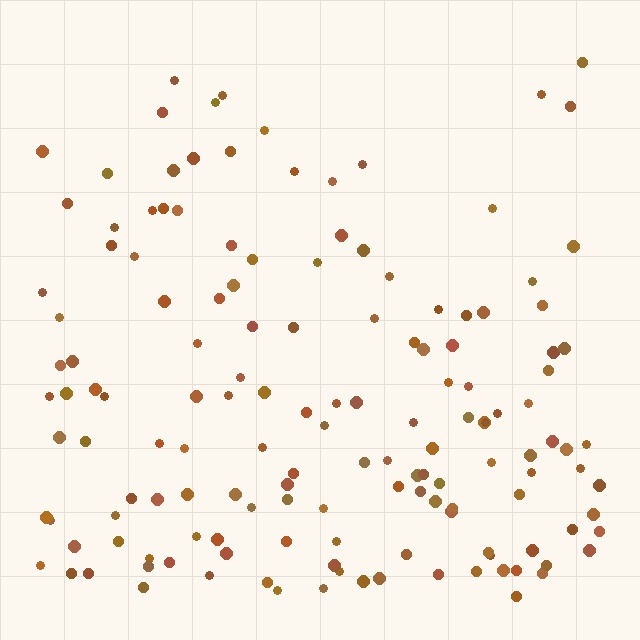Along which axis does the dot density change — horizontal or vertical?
Vertical.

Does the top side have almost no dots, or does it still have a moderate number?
Still a moderate number, just noticeably fewer than the bottom.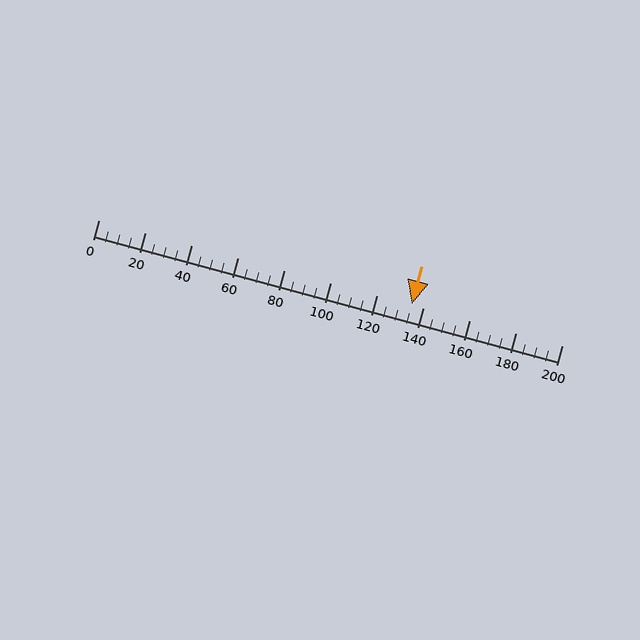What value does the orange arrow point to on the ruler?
The orange arrow points to approximately 135.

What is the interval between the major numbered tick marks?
The major tick marks are spaced 20 units apart.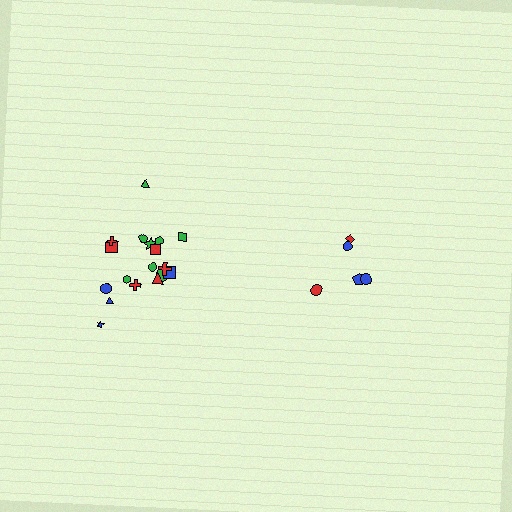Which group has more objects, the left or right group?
The left group.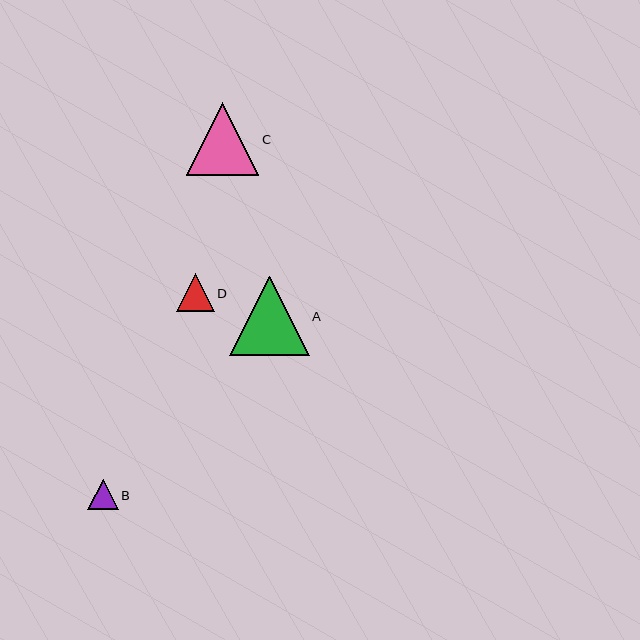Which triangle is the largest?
Triangle A is the largest with a size of approximately 80 pixels.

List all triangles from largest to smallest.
From largest to smallest: A, C, D, B.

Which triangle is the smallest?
Triangle B is the smallest with a size of approximately 30 pixels.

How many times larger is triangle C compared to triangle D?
Triangle C is approximately 1.9 times the size of triangle D.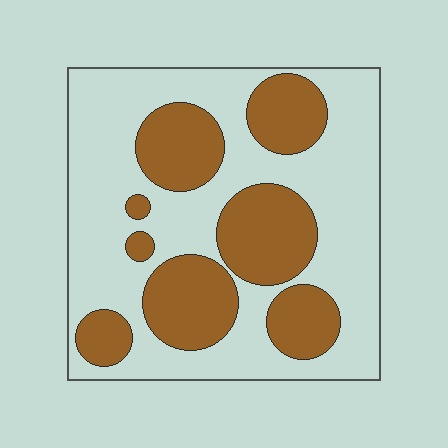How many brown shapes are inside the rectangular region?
8.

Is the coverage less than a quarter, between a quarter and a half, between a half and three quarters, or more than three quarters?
Between a quarter and a half.